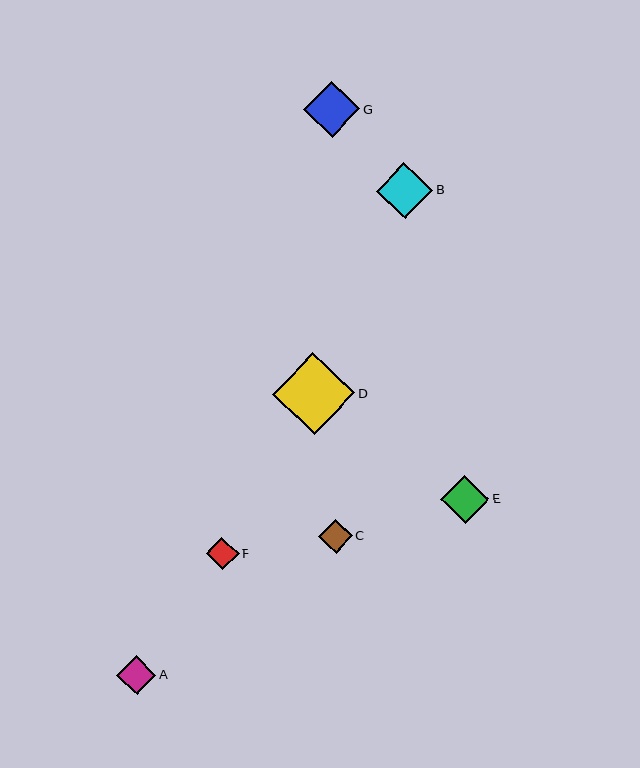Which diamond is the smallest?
Diamond F is the smallest with a size of approximately 33 pixels.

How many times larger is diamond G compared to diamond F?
Diamond G is approximately 1.7 times the size of diamond F.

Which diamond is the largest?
Diamond D is the largest with a size of approximately 82 pixels.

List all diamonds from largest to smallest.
From largest to smallest: D, B, G, E, A, C, F.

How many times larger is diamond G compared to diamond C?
Diamond G is approximately 1.7 times the size of diamond C.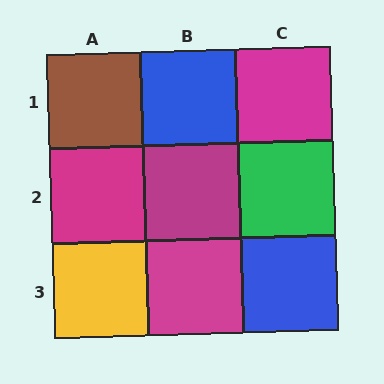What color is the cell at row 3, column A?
Yellow.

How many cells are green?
1 cell is green.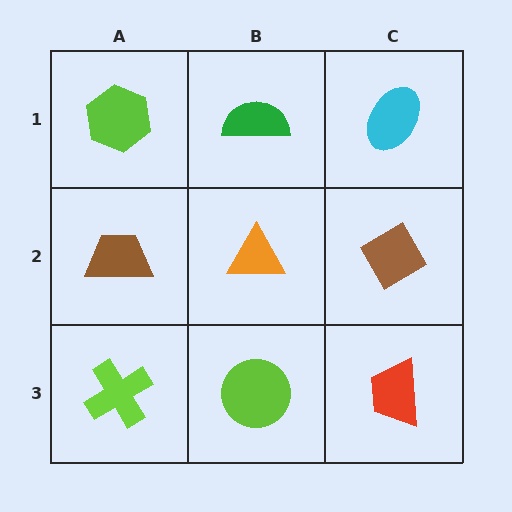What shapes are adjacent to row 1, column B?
An orange triangle (row 2, column B), a lime hexagon (row 1, column A), a cyan ellipse (row 1, column C).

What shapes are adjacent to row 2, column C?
A cyan ellipse (row 1, column C), a red trapezoid (row 3, column C), an orange triangle (row 2, column B).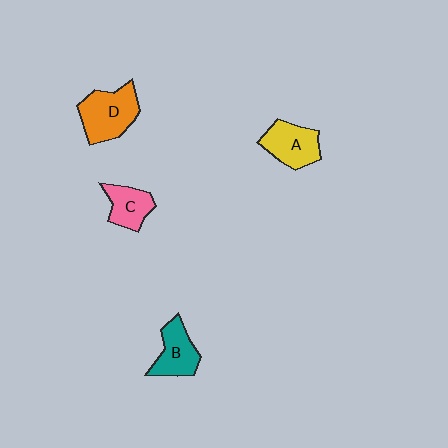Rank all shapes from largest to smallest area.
From largest to smallest: D (orange), A (yellow), B (teal), C (pink).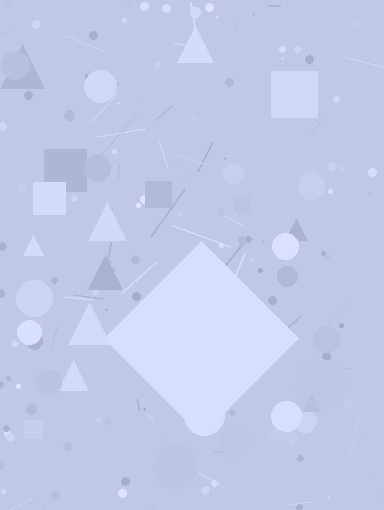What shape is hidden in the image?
A diamond is hidden in the image.